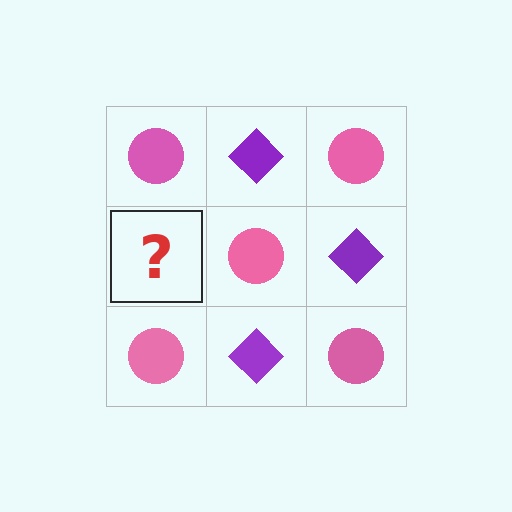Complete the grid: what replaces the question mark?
The question mark should be replaced with a purple diamond.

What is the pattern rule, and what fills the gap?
The rule is that it alternates pink circle and purple diamond in a checkerboard pattern. The gap should be filled with a purple diamond.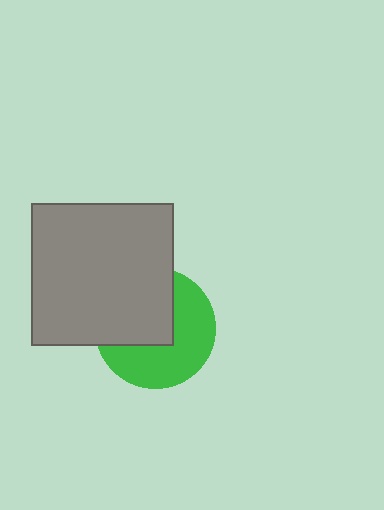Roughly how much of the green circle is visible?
About half of it is visible (roughly 54%).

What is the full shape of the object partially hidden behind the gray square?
The partially hidden object is a green circle.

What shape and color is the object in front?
The object in front is a gray square.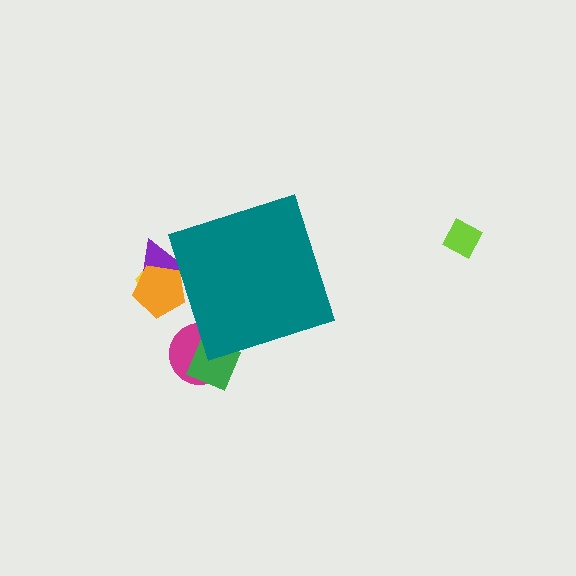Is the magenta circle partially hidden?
Yes, the magenta circle is partially hidden behind the teal diamond.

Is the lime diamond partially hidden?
No, the lime diamond is fully visible.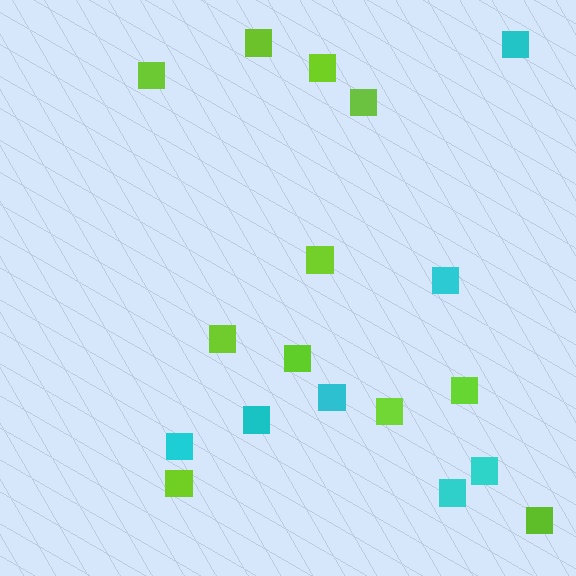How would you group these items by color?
There are 2 groups: one group of lime squares (11) and one group of cyan squares (7).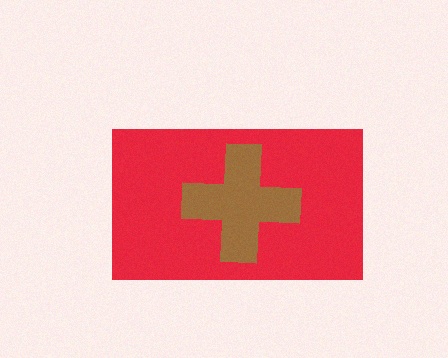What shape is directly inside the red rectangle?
The brown cross.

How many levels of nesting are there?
2.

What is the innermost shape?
The brown cross.